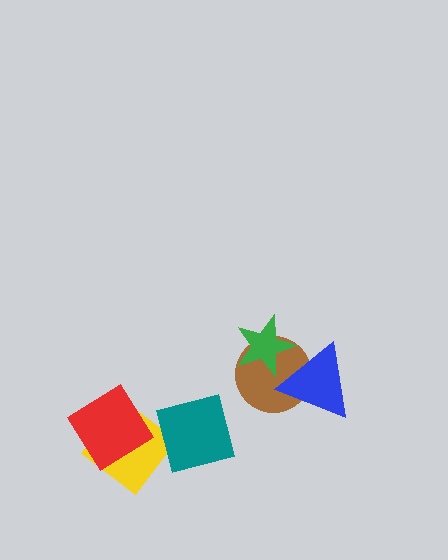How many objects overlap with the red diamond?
1 object overlaps with the red diamond.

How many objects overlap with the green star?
2 objects overlap with the green star.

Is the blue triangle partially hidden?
Yes, it is partially covered by another shape.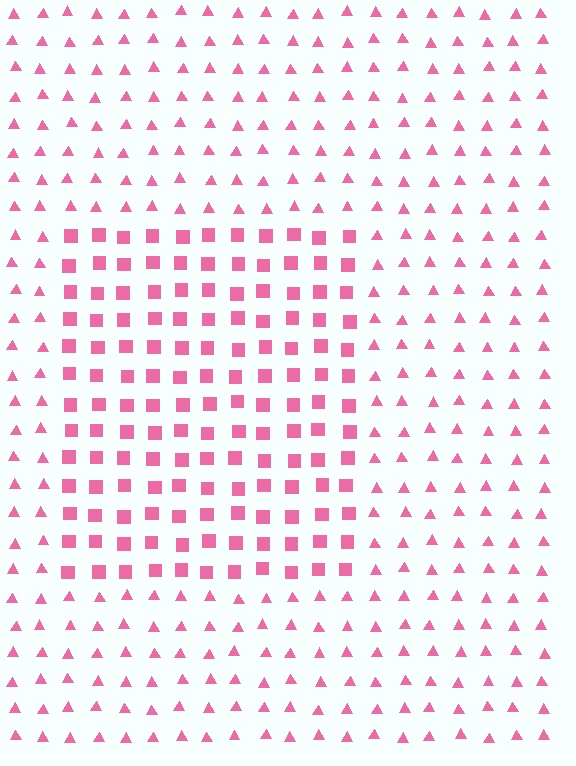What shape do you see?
I see a rectangle.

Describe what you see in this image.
The image is filled with small pink elements arranged in a uniform grid. A rectangle-shaped region contains squares, while the surrounding area contains triangles. The boundary is defined purely by the change in element shape.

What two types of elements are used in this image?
The image uses squares inside the rectangle region and triangles outside it.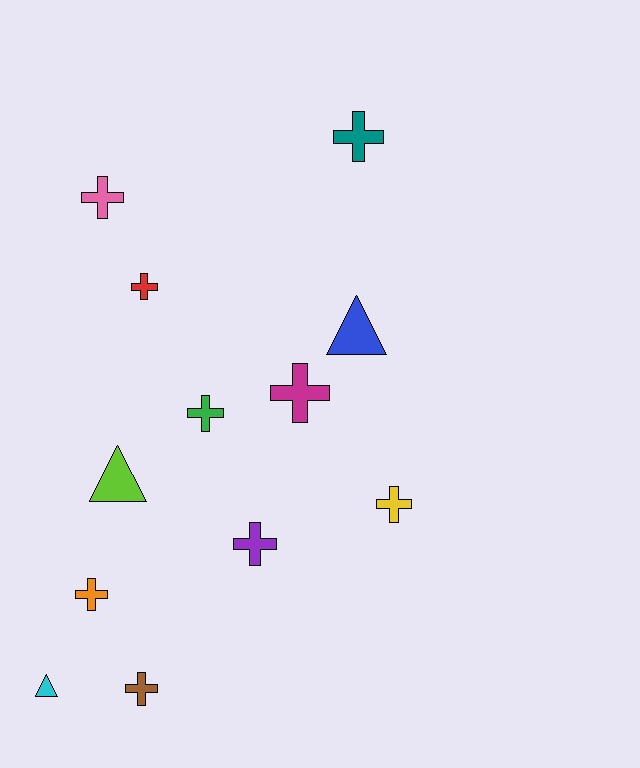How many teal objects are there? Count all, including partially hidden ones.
There is 1 teal object.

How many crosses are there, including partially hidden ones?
There are 9 crosses.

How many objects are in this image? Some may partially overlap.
There are 12 objects.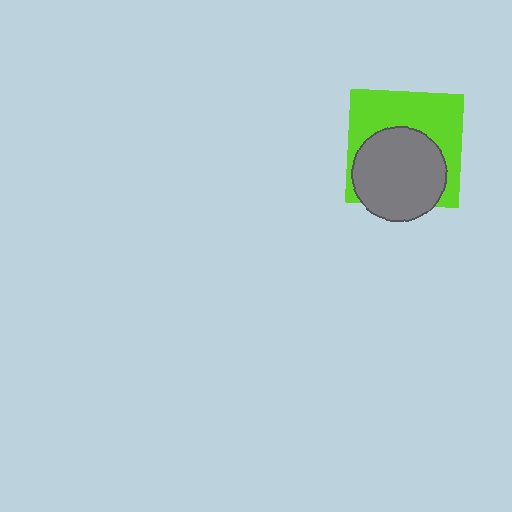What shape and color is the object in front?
The object in front is a gray circle.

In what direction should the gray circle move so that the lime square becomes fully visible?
The gray circle should move down. That is the shortest direction to clear the overlap and leave the lime square fully visible.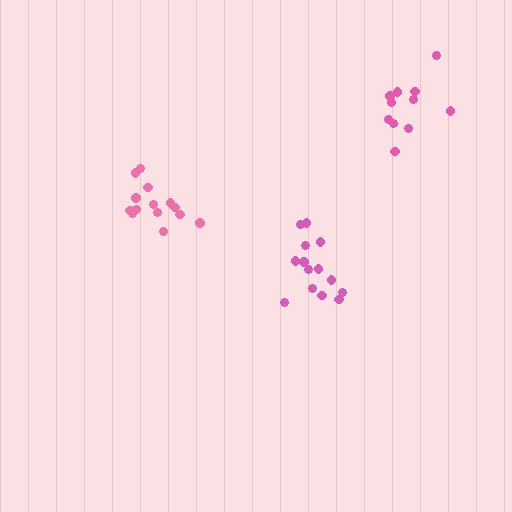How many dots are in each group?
Group 1: 11 dots, Group 2: 14 dots, Group 3: 14 dots (39 total).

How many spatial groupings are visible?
There are 3 spatial groupings.